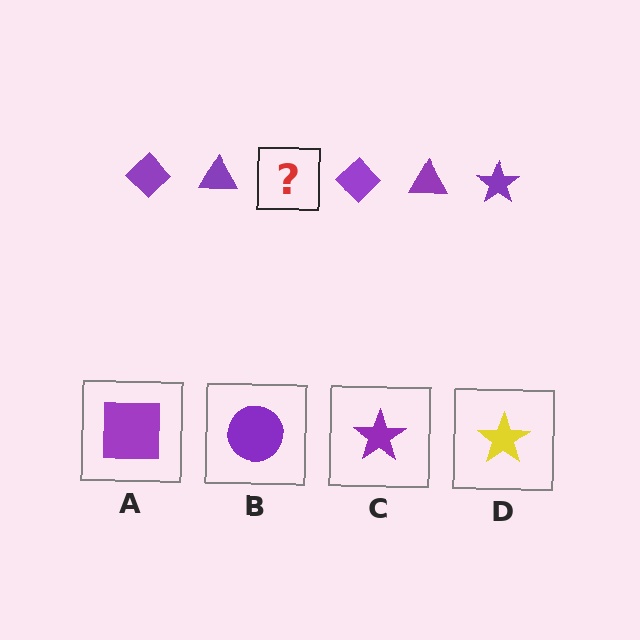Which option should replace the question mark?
Option C.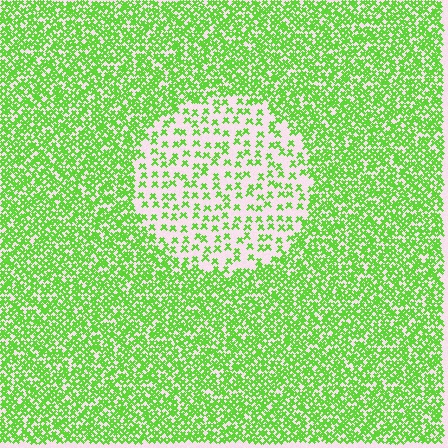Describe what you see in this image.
The image contains small lime elements arranged at two different densities. A circle-shaped region is visible where the elements are less densely packed than the surrounding area.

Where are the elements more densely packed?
The elements are more densely packed outside the circle boundary.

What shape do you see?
I see a circle.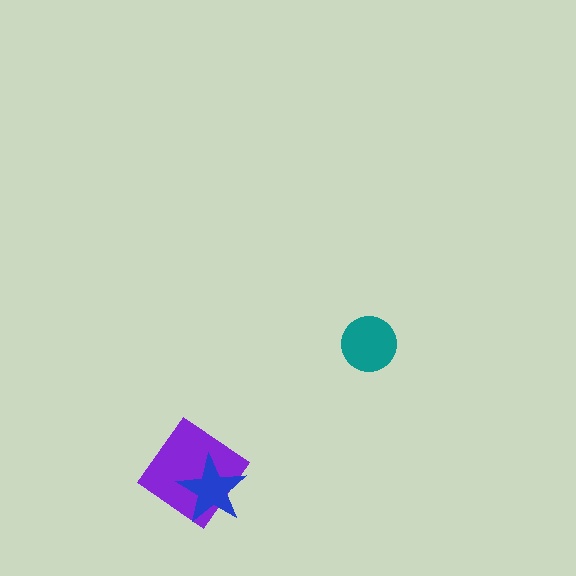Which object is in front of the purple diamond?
The blue star is in front of the purple diamond.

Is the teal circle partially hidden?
No, no other shape covers it.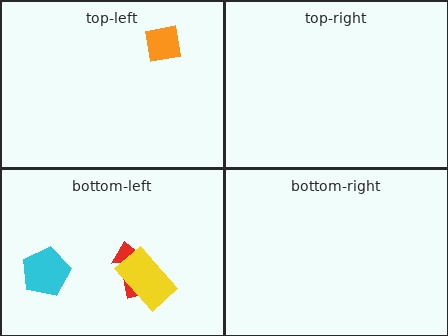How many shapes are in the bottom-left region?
3.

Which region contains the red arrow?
The bottom-left region.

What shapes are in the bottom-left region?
The red arrow, the yellow rectangle, the cyan pentagon.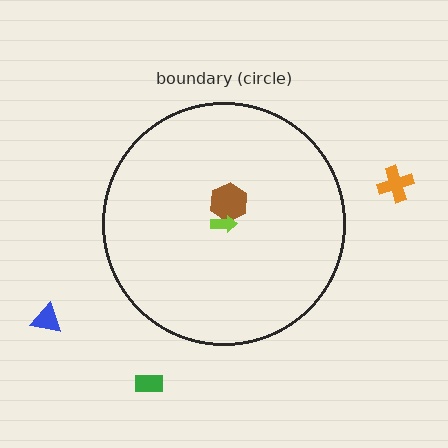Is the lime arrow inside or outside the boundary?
Inside.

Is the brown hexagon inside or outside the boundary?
Inside.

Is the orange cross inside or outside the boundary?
Outside.